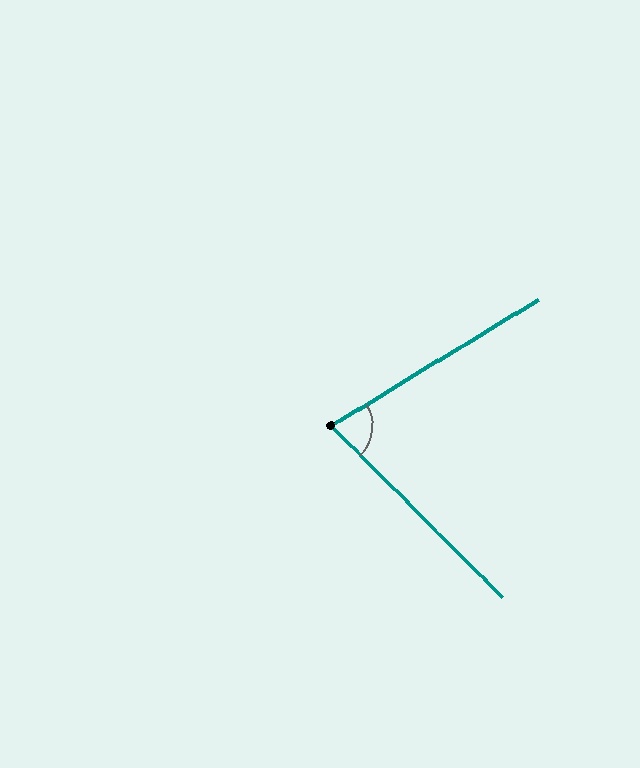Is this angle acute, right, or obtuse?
It is acute.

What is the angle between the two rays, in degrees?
Approximately 77 degrees.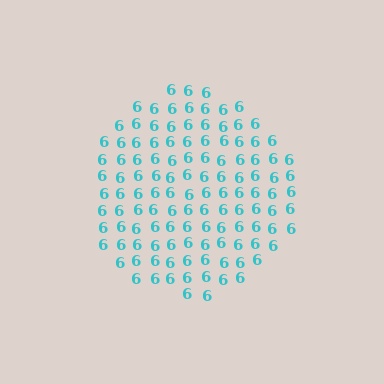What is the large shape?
The large shape is a circle.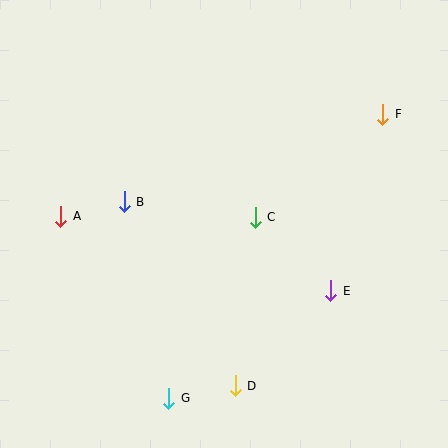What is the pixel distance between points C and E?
The distance between C and E is 105 pixels.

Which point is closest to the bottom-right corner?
Point E is closest to the bottom-right corner.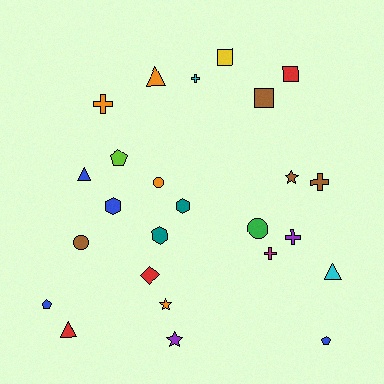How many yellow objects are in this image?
There is 1 yellow object.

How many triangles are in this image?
There are 4 triangles.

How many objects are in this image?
There are 25 objects.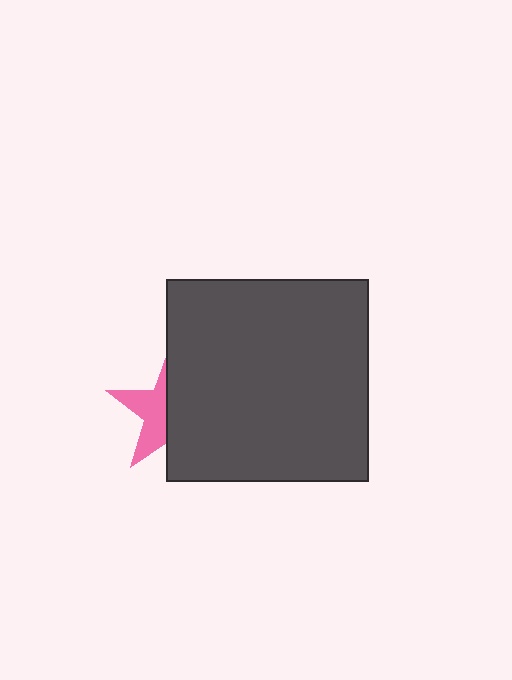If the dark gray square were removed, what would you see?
You would see the complete pink star.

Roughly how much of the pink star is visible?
A small part of it is visible (roughly 41%).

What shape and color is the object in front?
The object in front is a dark gray square.